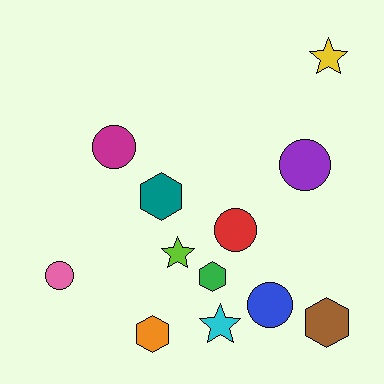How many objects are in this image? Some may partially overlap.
There are 12 objects.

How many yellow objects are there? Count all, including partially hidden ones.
There is 1 yellow object.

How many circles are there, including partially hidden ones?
There are 5 circles.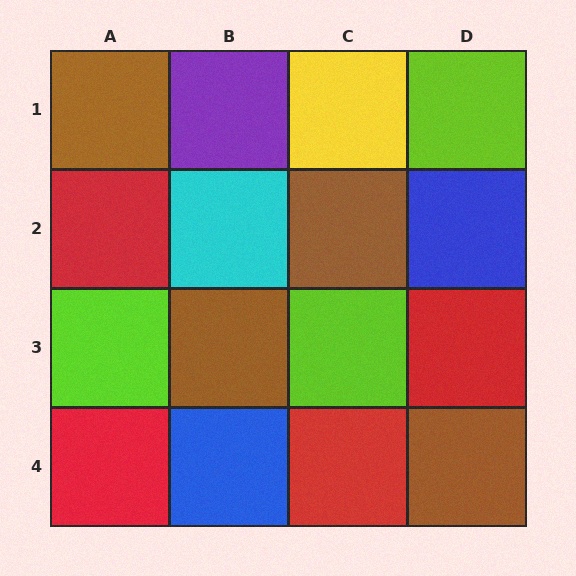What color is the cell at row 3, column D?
Red.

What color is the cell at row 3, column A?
Lime.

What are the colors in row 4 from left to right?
Red, blue, red, brown.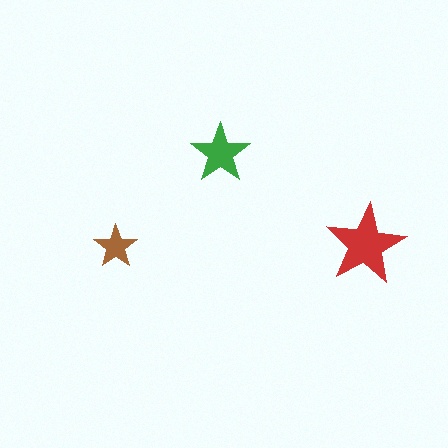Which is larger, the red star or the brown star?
The red one.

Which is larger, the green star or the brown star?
The green one.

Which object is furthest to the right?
The red star is rightmost.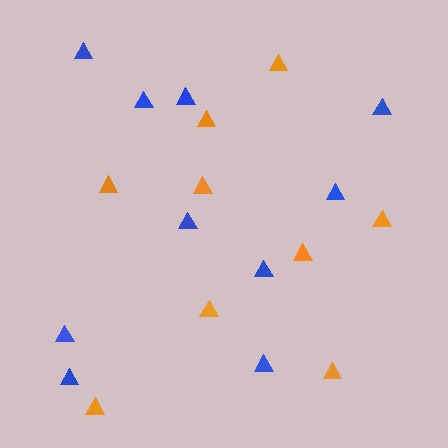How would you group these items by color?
There are 2 groups: one group of blue triangles (10) and one group of orange triangles (9).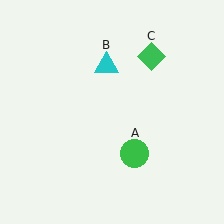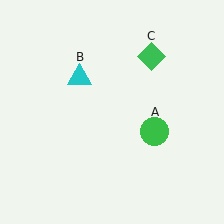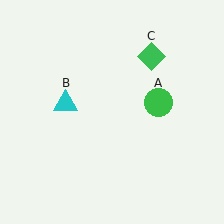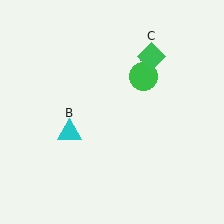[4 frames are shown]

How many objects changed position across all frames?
2 objects changed position: green circle (object A), cyan triangle (object B).